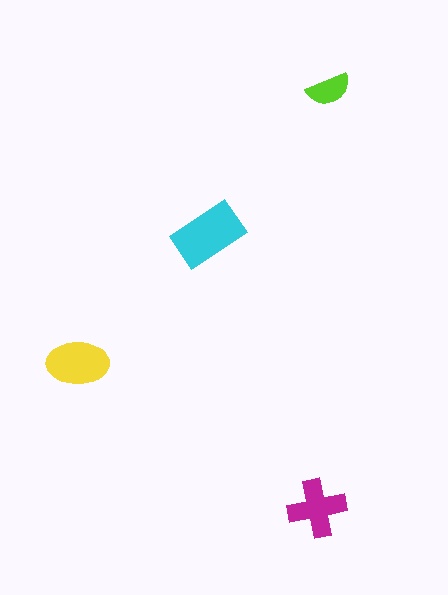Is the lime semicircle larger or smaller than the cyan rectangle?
Smaller.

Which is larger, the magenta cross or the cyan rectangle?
The cyan rectangle.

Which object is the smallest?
The lime semicircle.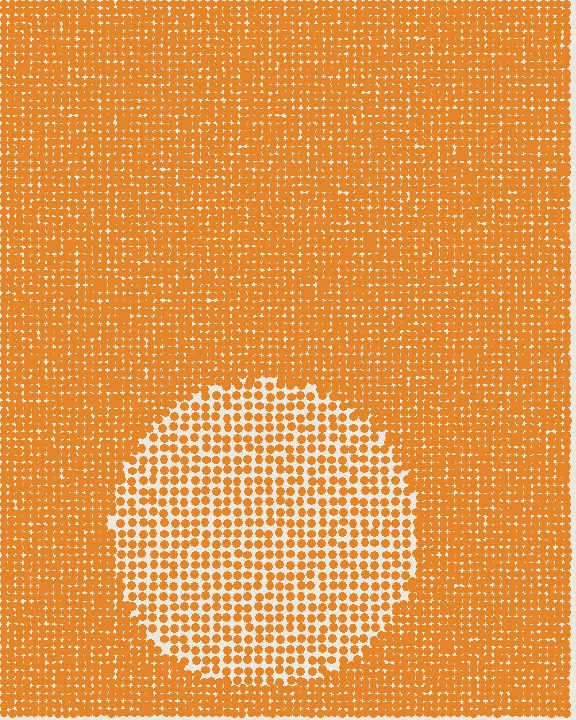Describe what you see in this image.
The image contains small orange elements arranged at two different densities. A circle-shaped region is visible where the elements are less densely packed than the surrounding area.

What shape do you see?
I see a circle.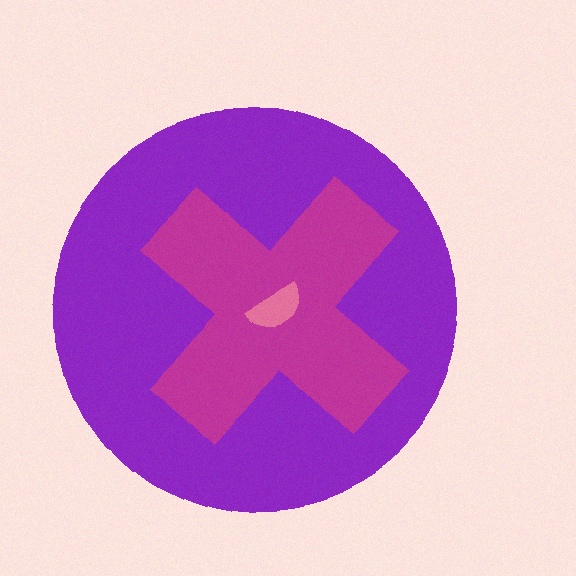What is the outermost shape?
The purple circle.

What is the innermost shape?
The pink semicircle.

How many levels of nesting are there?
3.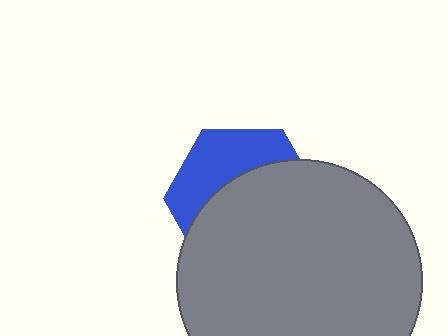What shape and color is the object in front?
The object in front is a gray circle.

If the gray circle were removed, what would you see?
You would see the complete blue hexagon.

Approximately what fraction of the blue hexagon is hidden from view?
Roughly 63% of the blue hexagon is hidden behind the gray circle.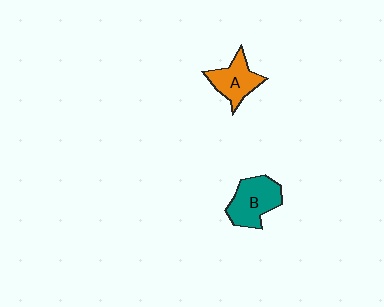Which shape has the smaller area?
Shape A (orange).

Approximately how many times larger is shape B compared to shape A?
Approximately 1.3 times.